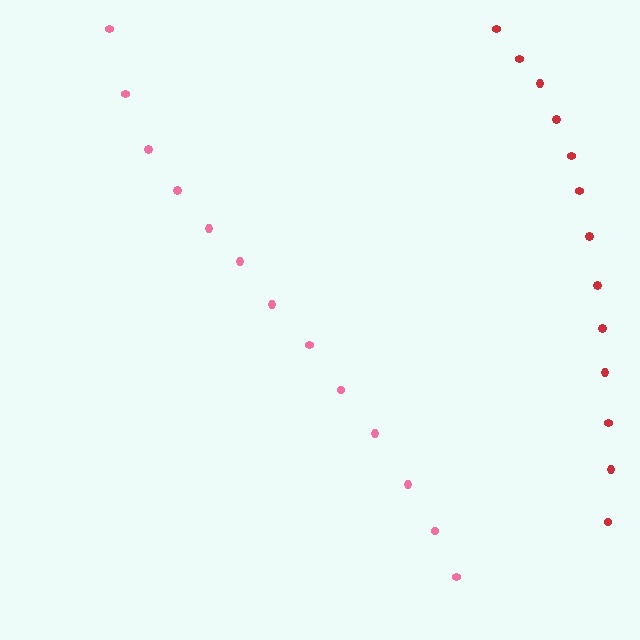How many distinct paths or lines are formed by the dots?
There are 2 distinct paths.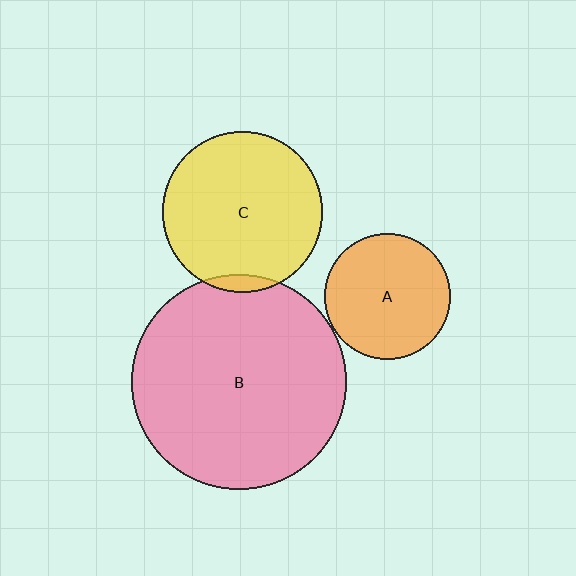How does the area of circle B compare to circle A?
Approximately 2.9 times.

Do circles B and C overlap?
Yes.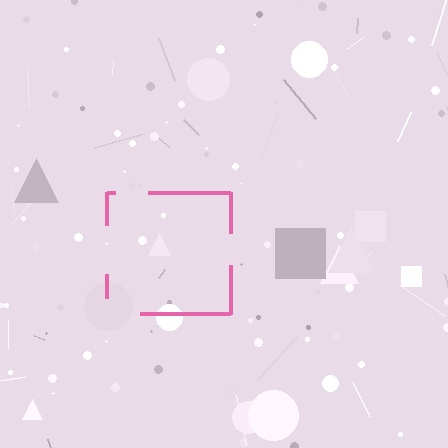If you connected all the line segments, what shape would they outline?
They would outline a square.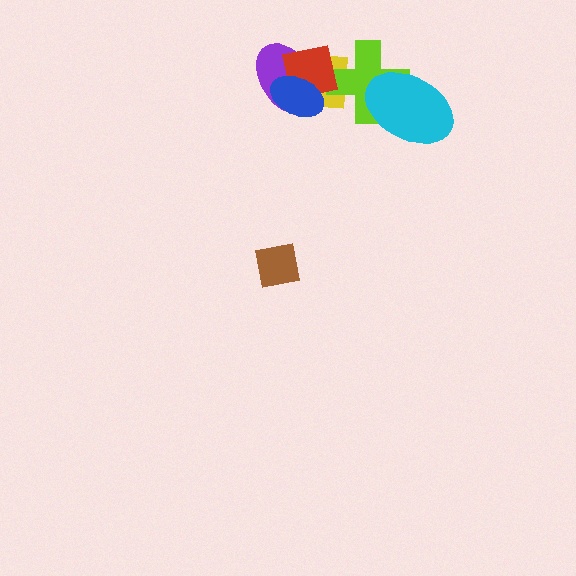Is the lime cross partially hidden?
Yes, it is partially covered by another shape.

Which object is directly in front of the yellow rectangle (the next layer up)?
The purple ellipse is directly in front of the yellow rectangle.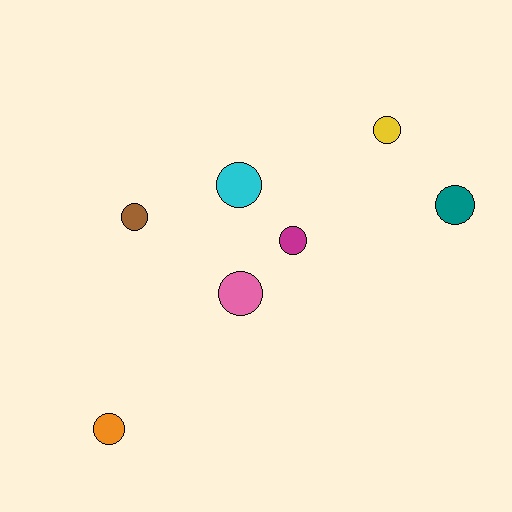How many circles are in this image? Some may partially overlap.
There are 7 circles.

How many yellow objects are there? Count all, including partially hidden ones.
There is 1 yellow object.